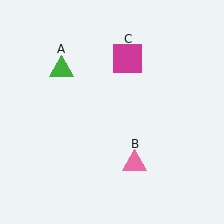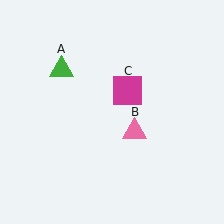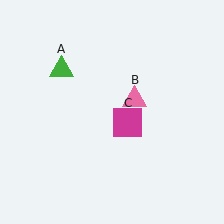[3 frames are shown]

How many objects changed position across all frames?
2 objects changed position: pink triangle (object B), magenta square (object C).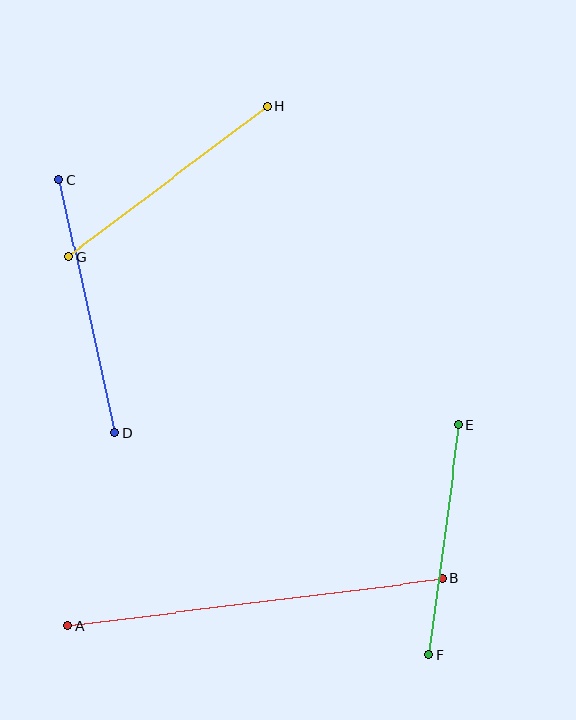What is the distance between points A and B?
The distance is approximately 378 pixels.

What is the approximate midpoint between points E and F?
The midpoint is at approximately (444, 540) pixels.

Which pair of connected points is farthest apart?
Points A and B are farthest apart.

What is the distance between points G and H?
The distance is approximately 249 pixels.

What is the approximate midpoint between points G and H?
The midpoint is at approximately (168, 182) pixels.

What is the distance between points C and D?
The distance is approximately 259 pixels.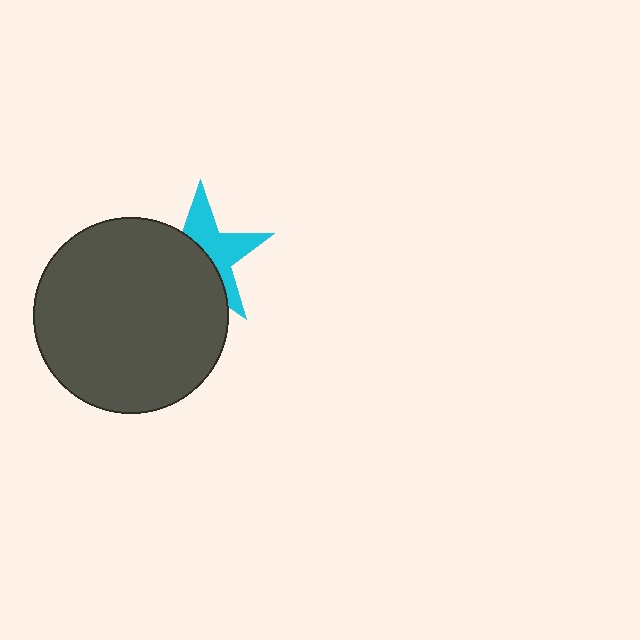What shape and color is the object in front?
The object in front is a dark gray circle.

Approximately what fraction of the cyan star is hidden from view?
Roughly 53% of the cyan star is hidden behind the dark gray circle.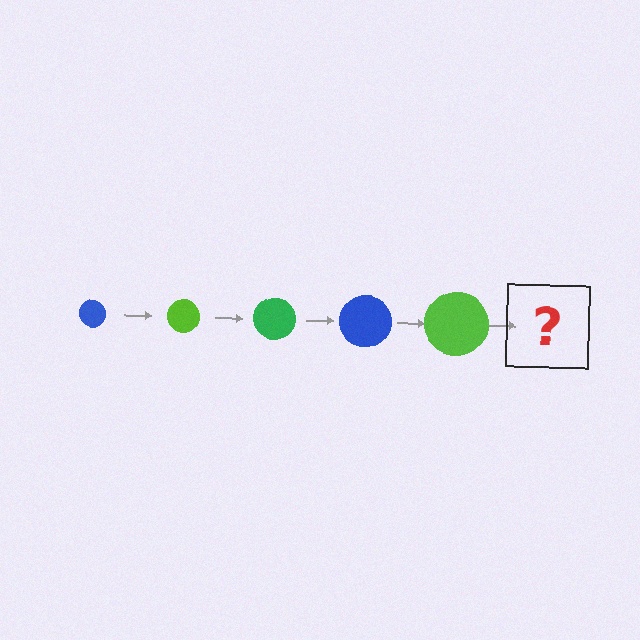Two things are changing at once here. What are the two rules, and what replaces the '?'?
The two rules are that the circle grows larger each step and the color cycles through blue, lime, and green. The '?' should be a green circle, larger than the previous one.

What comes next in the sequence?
The next element should be a green circle, larger than the previous one.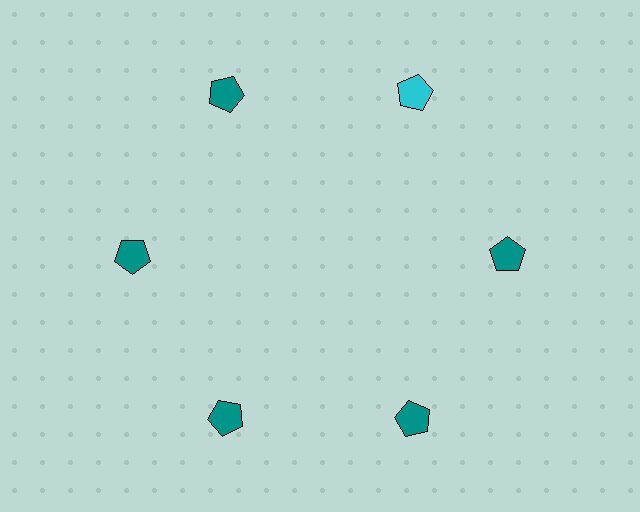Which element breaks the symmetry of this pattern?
The cyan pentagon at roughly the 1 o'clock position breaks the symmetry. All other shapes are teal pentagons.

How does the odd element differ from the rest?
It has a different color: cyan instead of teal.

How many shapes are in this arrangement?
There are 6 shapes arranged in a ring pattern.